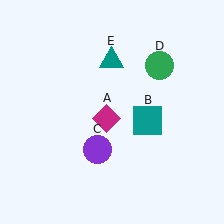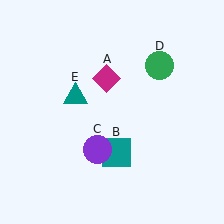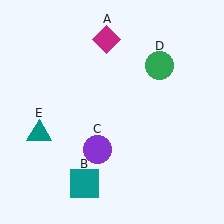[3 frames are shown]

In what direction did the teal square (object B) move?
The teal square (object B) moved down and to the left.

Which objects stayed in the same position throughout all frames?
Purple circle (object C) and green circle (object D) remained stationary.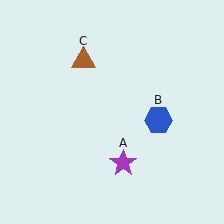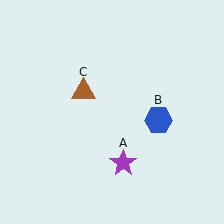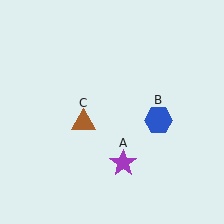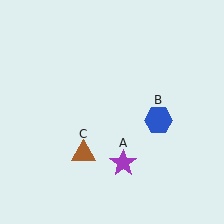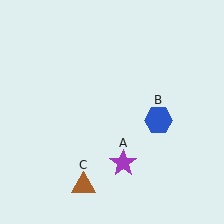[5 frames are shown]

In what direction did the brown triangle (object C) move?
The brown triangle (object C) moved down.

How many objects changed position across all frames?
1 object changed position: brown triangle (object C).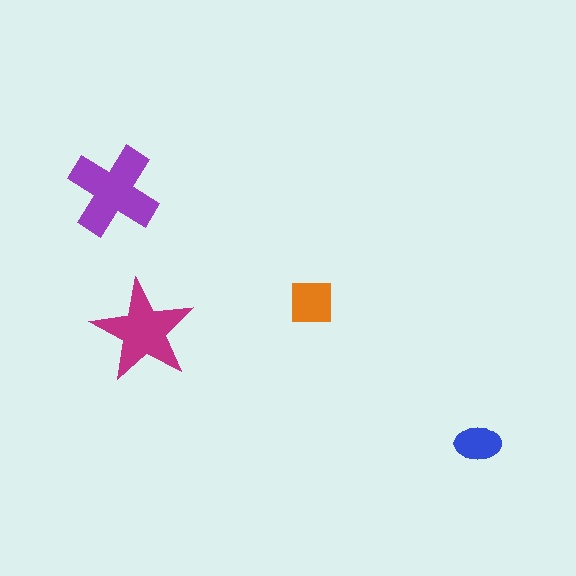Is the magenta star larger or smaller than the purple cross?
Smaller.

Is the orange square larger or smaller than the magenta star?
Smaller.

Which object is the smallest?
The blue ellipse.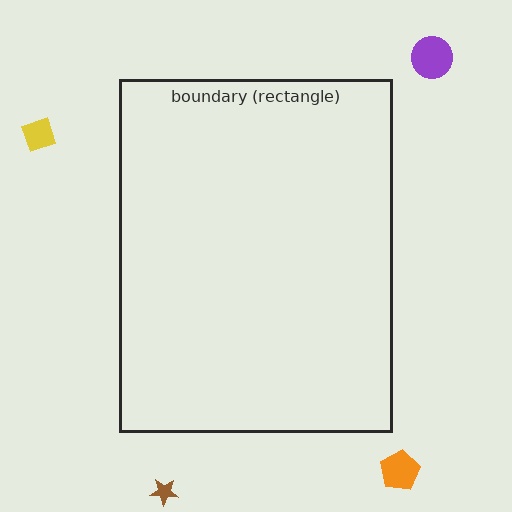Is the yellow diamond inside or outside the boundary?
Outside.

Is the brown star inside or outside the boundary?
Outside.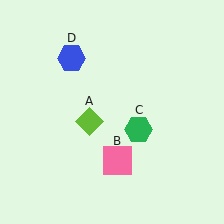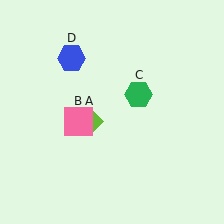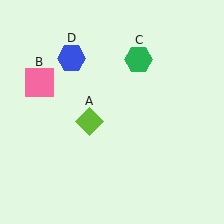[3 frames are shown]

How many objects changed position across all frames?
2 objects changed position: pink square (object B), green hexagon (object C).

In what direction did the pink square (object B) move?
The pink square (object B) moved up and to the left.